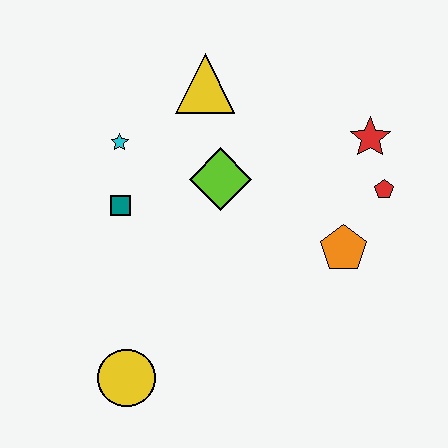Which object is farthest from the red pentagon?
The yellow circle is farthest from the red pentagon.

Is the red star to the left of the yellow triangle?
No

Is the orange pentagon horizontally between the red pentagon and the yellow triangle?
Yes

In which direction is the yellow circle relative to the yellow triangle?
The yellow circle is below the yellow triangle.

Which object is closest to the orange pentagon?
The red pentagon is closest to the orange pentagon.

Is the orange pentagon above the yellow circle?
Yes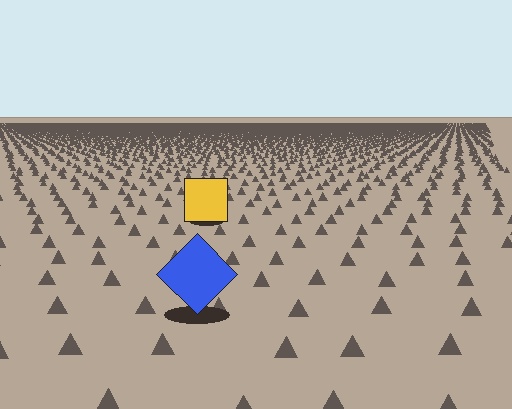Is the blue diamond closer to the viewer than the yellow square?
Yes. The blue diamond is closer — you can tell from the texture gradient: the ground texture is coarser near it.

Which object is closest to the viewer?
The blue diamond is closest. The texture marks near it are larger and more spread out.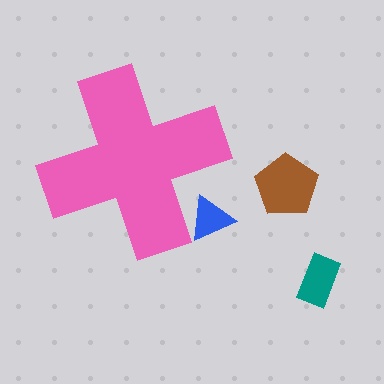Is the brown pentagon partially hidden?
No, the brown pentagon is fully visible.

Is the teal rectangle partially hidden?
No, the teal rectangle is fully visible.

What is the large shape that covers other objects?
A pink cross.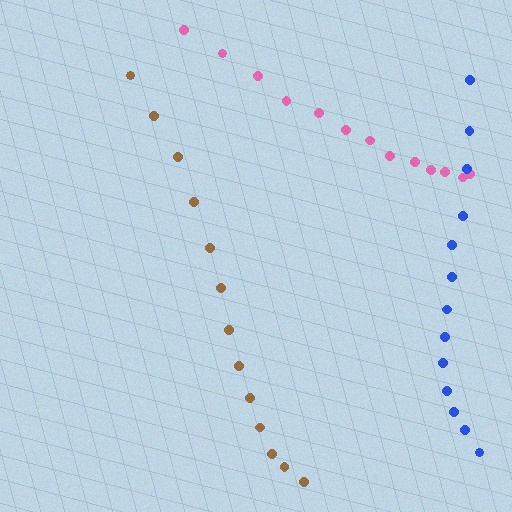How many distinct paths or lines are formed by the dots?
There are 3 distinct paths.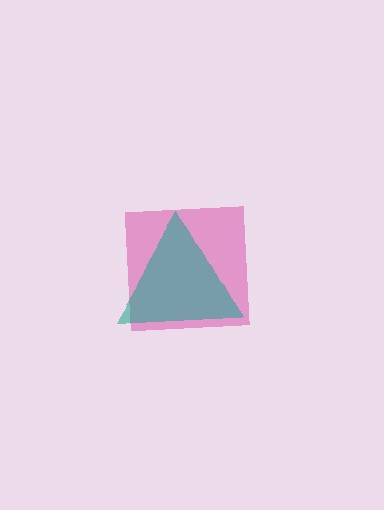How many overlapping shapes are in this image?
There are 2 overlapping shapes in the image.